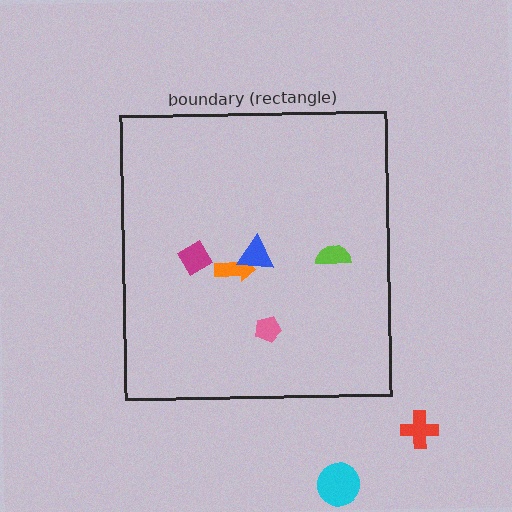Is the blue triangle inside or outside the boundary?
Inside.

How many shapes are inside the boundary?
5 inside, 2 outside.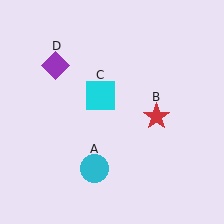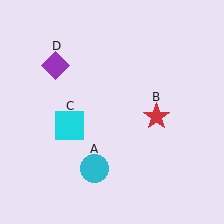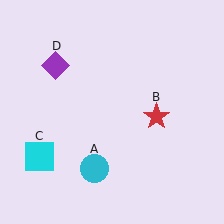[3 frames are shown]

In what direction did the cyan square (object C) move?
The cyan square (object C) moved down and to the left.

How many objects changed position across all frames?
1 object changed position: cyan square (object C).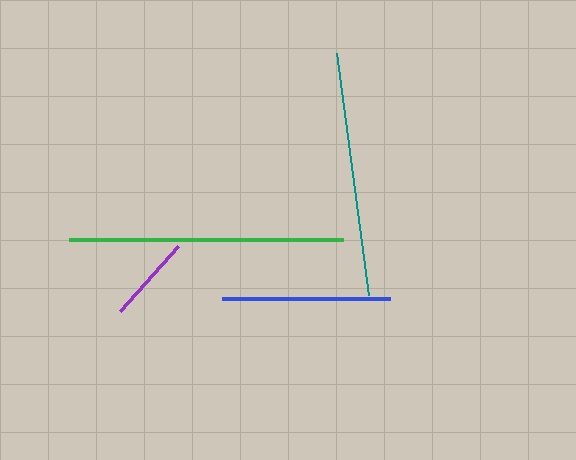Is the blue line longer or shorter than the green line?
The green line is longer than the blue line.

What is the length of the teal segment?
The teal segment is approximately 244 pixels long.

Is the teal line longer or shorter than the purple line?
The teal line is longer than the purple line.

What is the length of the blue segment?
The blue segment is approximately 169 pixels long.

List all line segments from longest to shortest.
From longest to shortest: green, teal, blue, purple.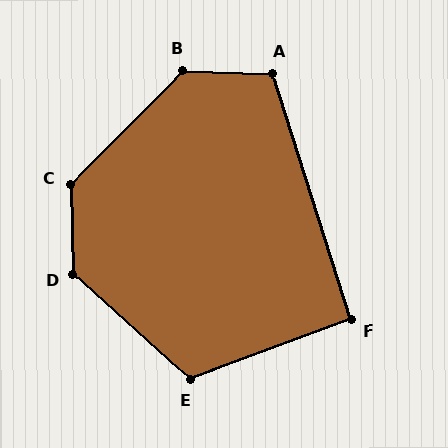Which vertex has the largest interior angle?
D, at approximately 134 degrees.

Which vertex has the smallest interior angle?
F, at approximately 93 degrees.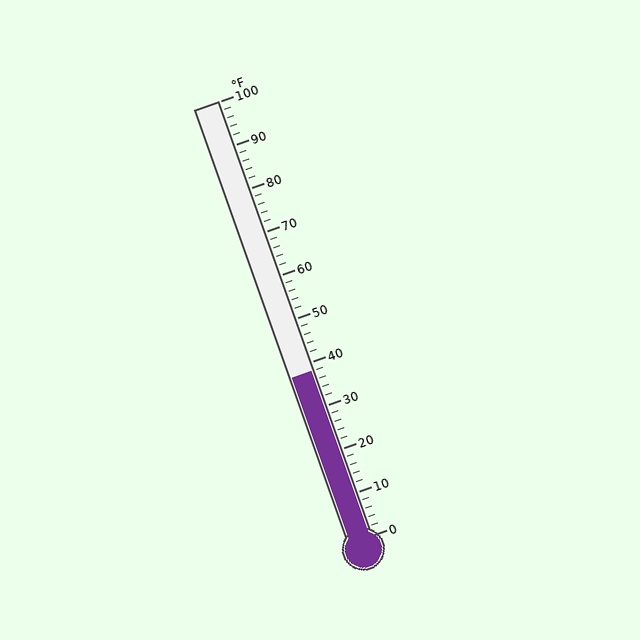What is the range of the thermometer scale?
The thermometer scale ranges from 0°F to 100°F.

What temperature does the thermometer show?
The thermometer shows approximately 38°F.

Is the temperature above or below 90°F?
The temperature is below 90°F.